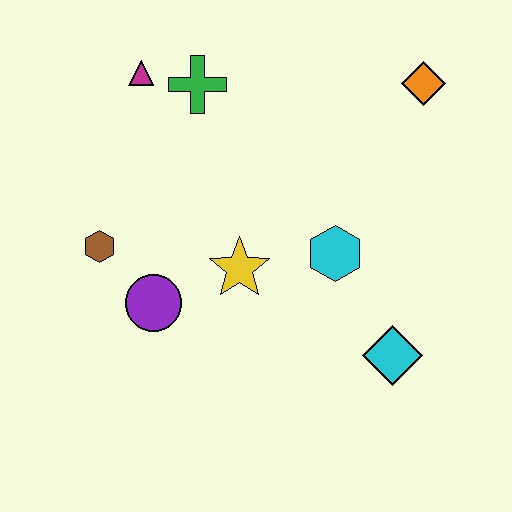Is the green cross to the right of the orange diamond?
No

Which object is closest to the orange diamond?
The cyan hexagon is closest to the orange diamond.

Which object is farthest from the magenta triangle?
The cyan diamond is farthest from the magenta triangle.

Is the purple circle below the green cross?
Yes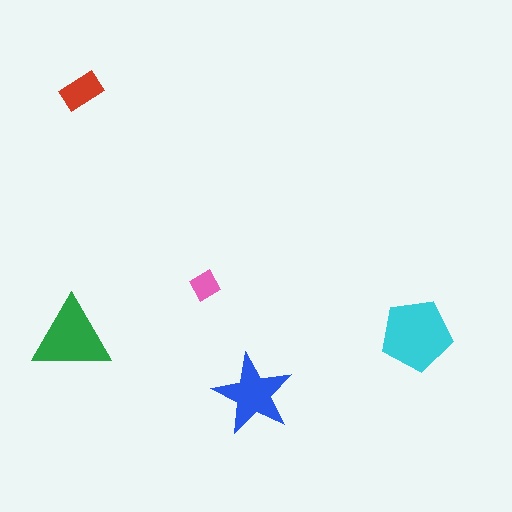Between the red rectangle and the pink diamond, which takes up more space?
The red rectangle.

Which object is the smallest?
The pink diamond.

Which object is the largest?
The cyan pentagon.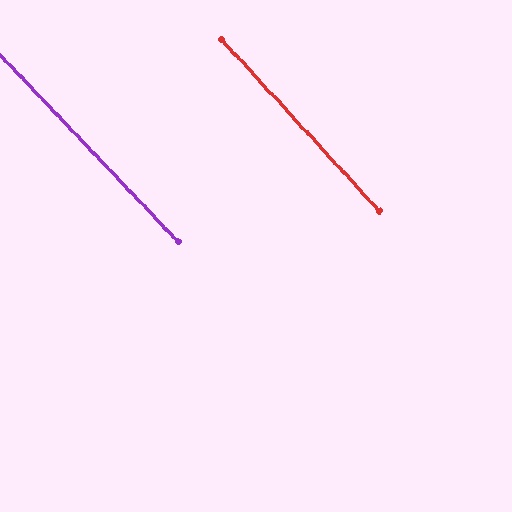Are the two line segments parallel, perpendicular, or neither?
Parallel — their directions differ by only 1.2°.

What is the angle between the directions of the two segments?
Approximately 1 degree.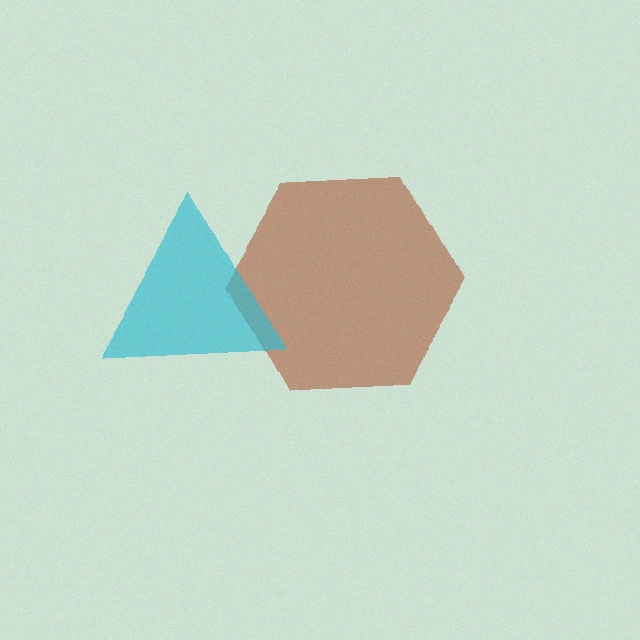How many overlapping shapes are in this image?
There are 2 overlapping shapes in the image.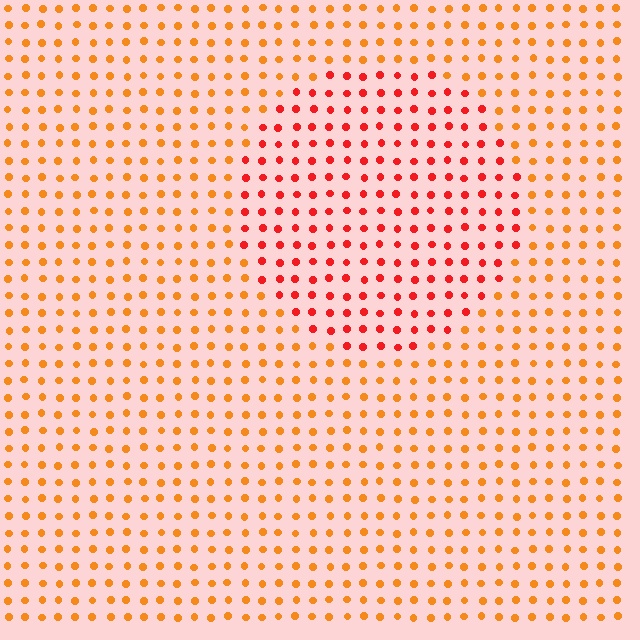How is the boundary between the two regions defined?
The boundary is defined purely by a slight shift in hue (about 33 degrees). Spacing, size, and orientation are identical on both sides.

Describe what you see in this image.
The image is filled with small orange elements in a uniform arrangement. A circle-shaped region is visible where the elements are tinted to a slightly different hue, forming a subtle color boundary.